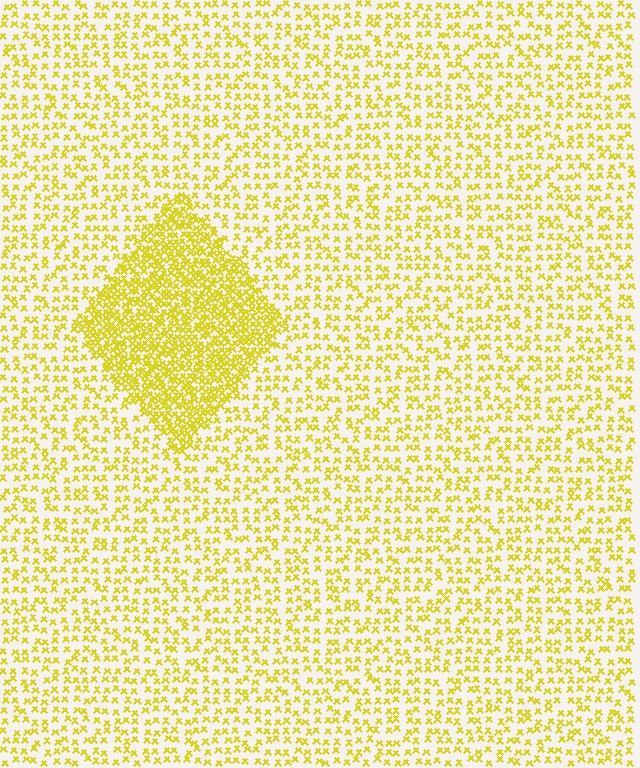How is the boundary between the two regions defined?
The boundary is defined by a change in element density (approximately 2.5x ratio). All elements are the same color, size, and shape.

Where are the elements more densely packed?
The elements are more densely packed inside the diamond boundary.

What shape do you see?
I see a diamond.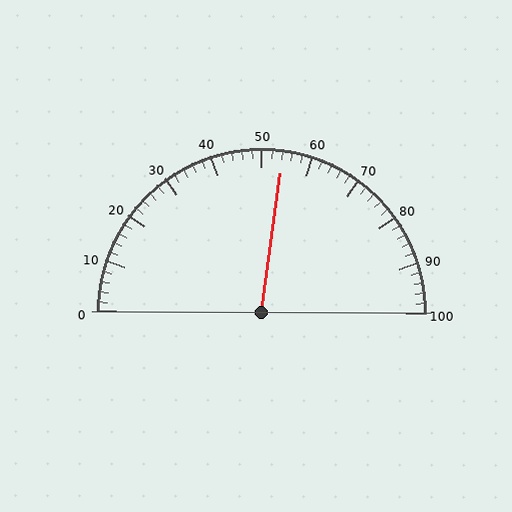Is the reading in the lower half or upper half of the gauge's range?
The reading is in the upper half of the range (0 to 100).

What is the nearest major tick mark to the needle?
The nearest major tick mark is 50.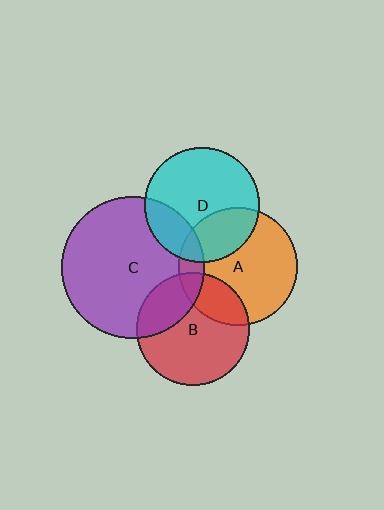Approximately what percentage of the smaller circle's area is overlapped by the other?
Approximately 30%.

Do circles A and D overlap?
Yes.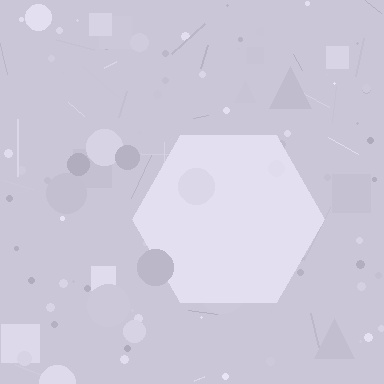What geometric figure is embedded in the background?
A hexagon is embedded in the background.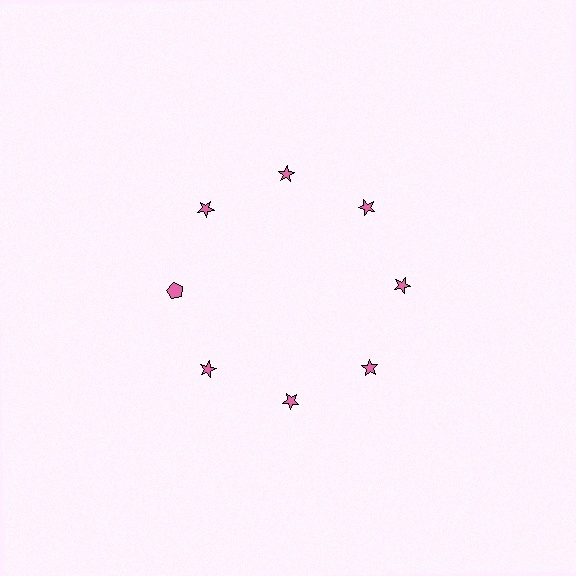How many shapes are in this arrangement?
There are 8 shapes arranged in a ring pattern.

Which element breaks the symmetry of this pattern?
The pink pentagon at roughly the 9 o'clock position breaks the symmetry. All other shapes are pink stars.